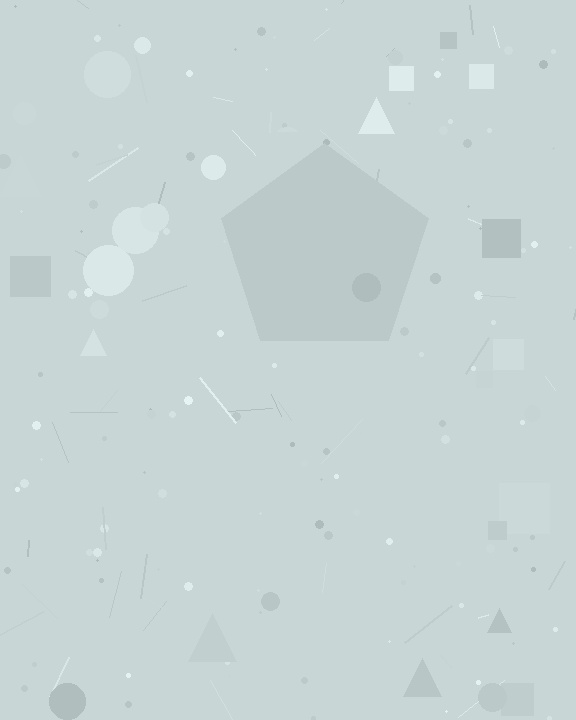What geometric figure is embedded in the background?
A pentagon is embedded in the background.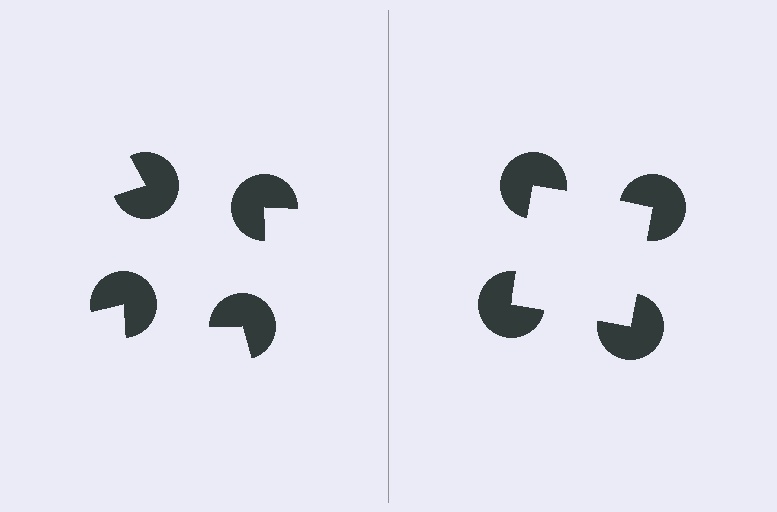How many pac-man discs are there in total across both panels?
8 — 4 on each side.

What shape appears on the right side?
An illusory square.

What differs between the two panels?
The pac-man discs are positioned identically on both sides; only the wedge orientations differ. On the right they align to a square; on the left they are misaligned.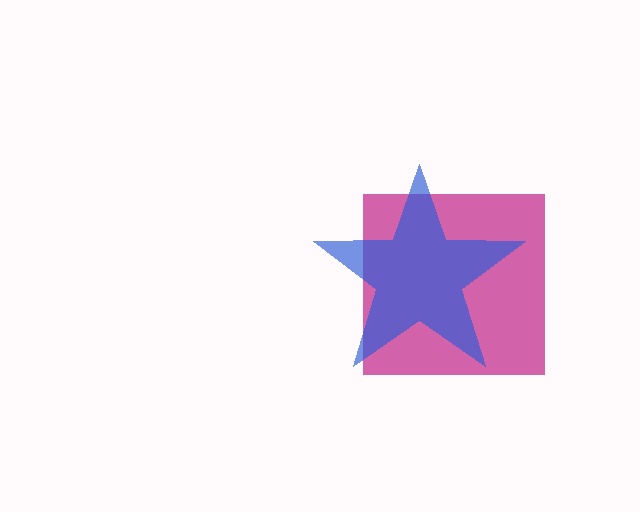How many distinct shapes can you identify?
There are 2 distinct shapes: a magenta square, a blue star.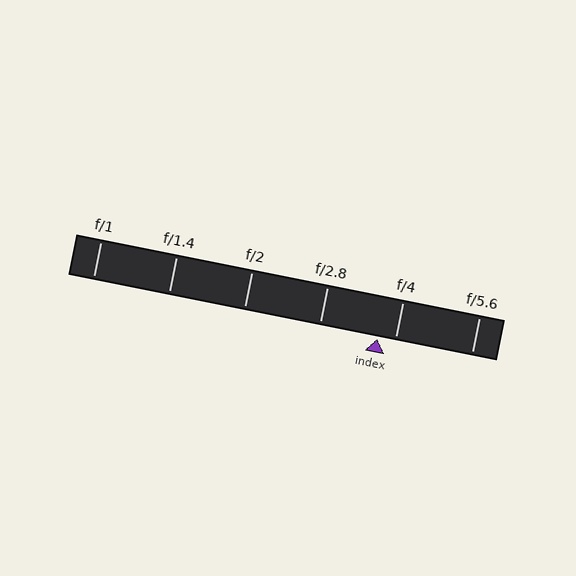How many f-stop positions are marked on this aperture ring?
There are 6 f-stop positions marked.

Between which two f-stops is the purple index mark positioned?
The index mark is between f/2.8 and f/4.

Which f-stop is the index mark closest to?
The index mark is closest to f/4.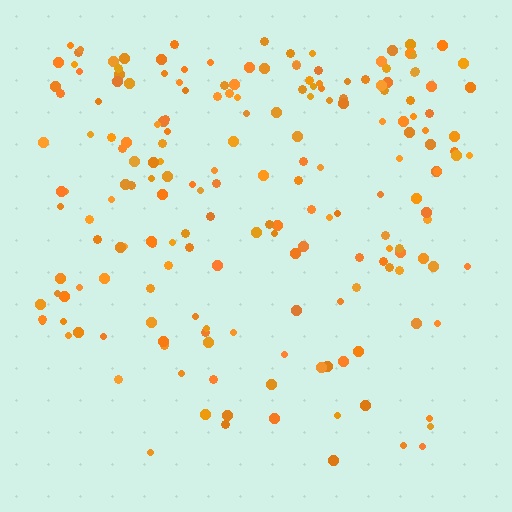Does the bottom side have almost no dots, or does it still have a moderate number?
Still a moderate number, just noticeably fewer than the top.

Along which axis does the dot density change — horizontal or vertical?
Vertical.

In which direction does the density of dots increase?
From bottom to top, with the top side densest.